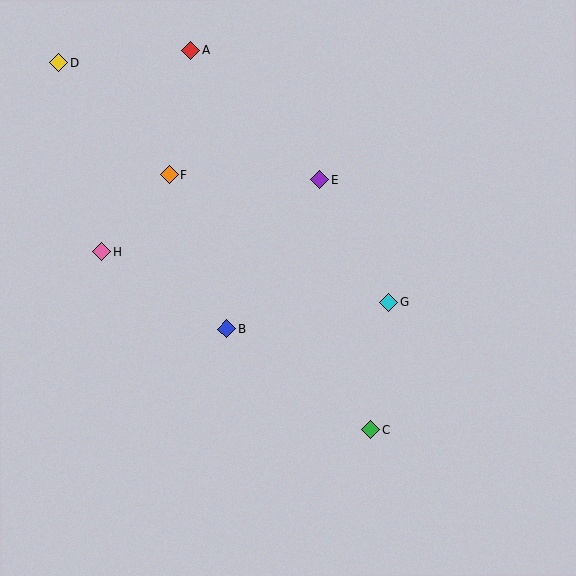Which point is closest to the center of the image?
Point B at (227, 329) is closest to the center.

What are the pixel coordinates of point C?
Point C is at (371, 430).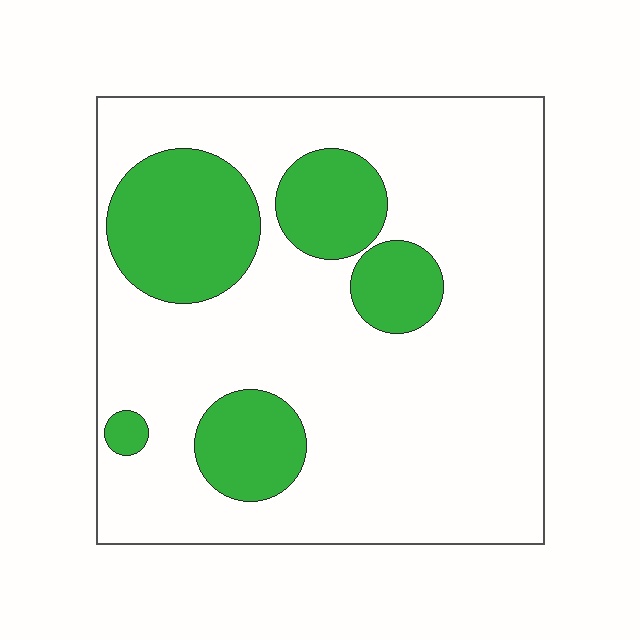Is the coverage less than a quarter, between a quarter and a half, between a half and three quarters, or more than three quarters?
Less than a quarter.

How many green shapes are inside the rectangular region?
5.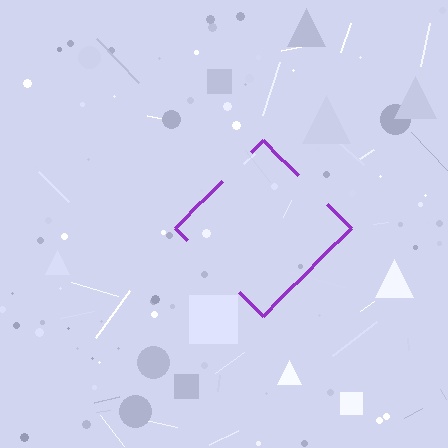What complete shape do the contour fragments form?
The contour fragments form a diamond.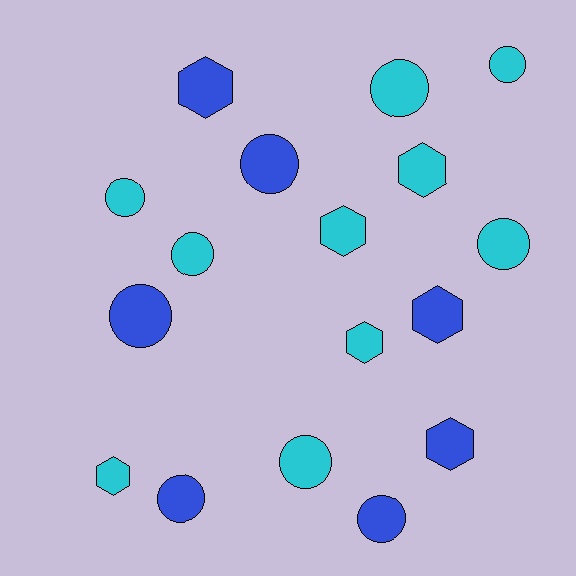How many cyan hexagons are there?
There are 4 cyan hexagons.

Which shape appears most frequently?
Circle, with 10 objects.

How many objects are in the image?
There are 17 objects.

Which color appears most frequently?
Cyan, with 10 objects.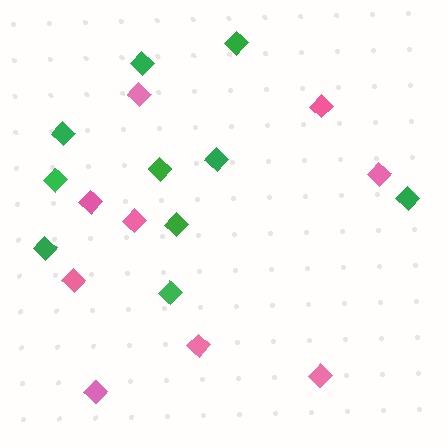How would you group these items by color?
There are 2 groups: one group of green diamonds (10) and one group of pink diamonds (9).